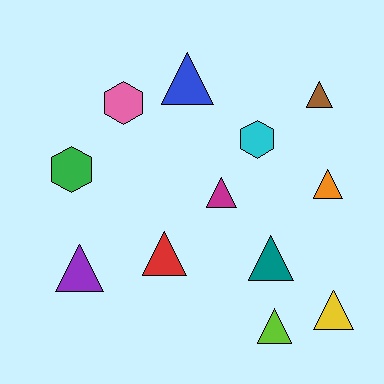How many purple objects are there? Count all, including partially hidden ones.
There is 1 purple object.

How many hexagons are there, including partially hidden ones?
There are 3 hexagons.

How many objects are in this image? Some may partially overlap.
There are 12 objects.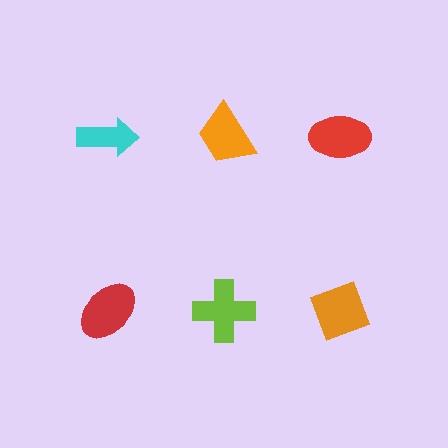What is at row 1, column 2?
An orange trapezoid.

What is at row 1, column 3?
A red ellipse.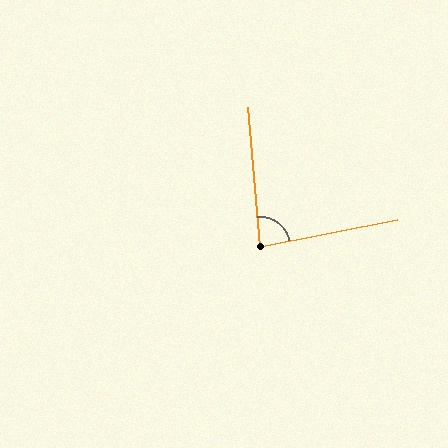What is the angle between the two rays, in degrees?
Approximately 84 degrees.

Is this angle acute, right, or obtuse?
It is acute.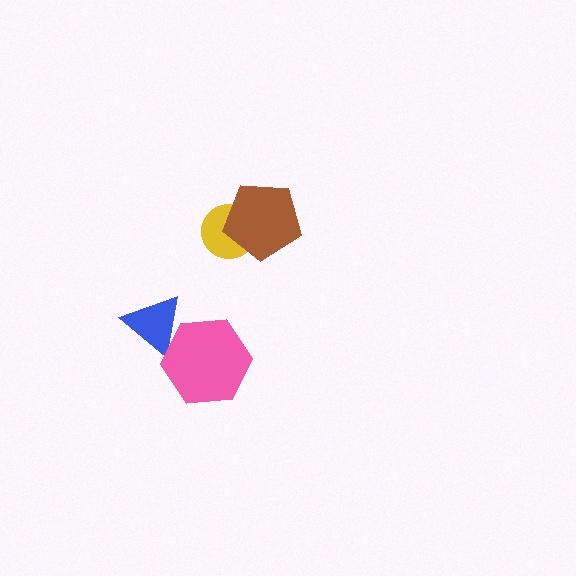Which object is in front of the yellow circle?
The brown pentagon is in front of the yellow circle.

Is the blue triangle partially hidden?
Yes, it is partially covered by another shape.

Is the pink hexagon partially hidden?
No, no other shape covers it.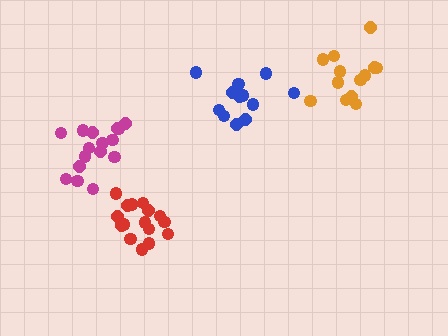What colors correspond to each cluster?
The clusters are colored: red, orange, magenta, blue.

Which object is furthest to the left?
The magenta cluster is leftmost.